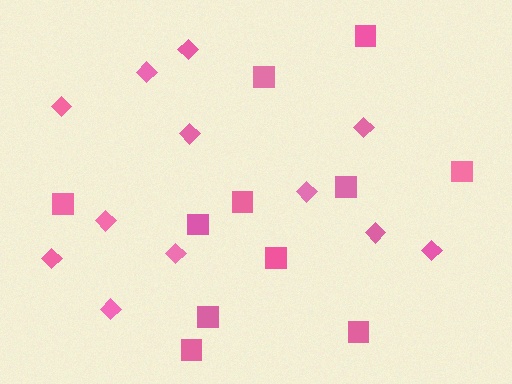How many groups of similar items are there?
There are 2 groups: one group of squares (11) and one group of diamonds (12).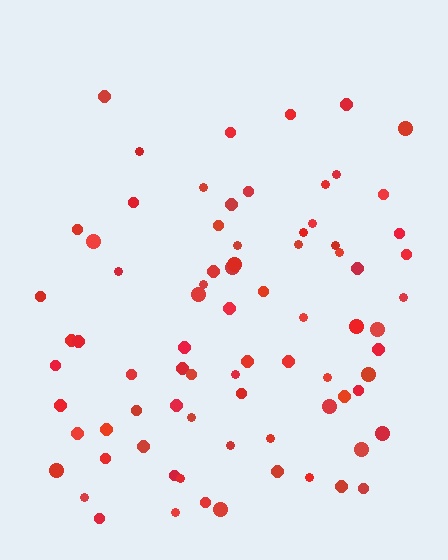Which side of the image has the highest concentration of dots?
The bottom.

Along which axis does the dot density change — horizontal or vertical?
Vertical.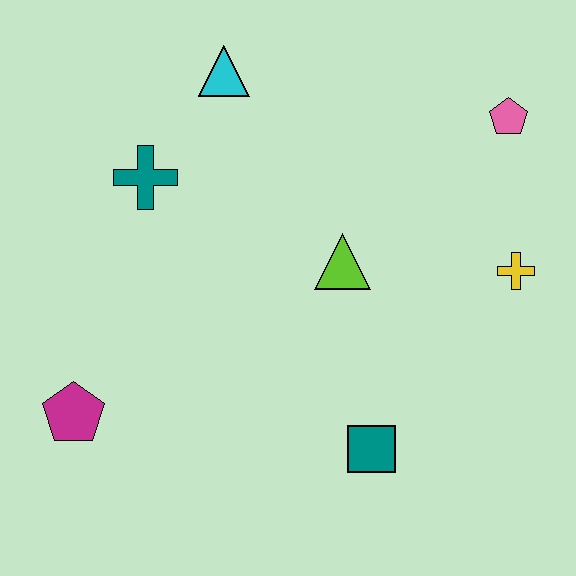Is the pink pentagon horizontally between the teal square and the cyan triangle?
No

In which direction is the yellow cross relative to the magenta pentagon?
The yellow cross is to the right of the magenta pentagon.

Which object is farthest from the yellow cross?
The magenta pentagon is farthest from the yellow cross.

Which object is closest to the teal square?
The lime triangle is closest to the teal square.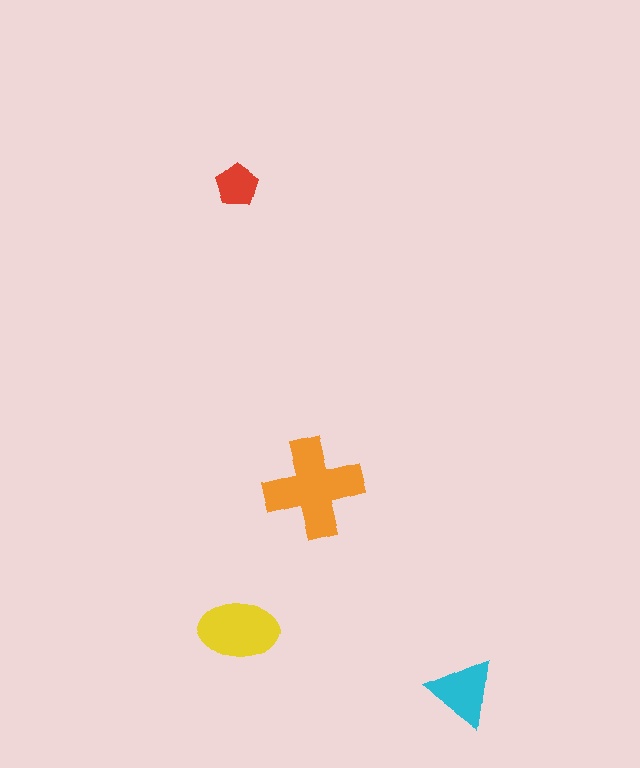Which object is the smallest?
The red pentagon.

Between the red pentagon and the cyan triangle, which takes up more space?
The cyan triangle.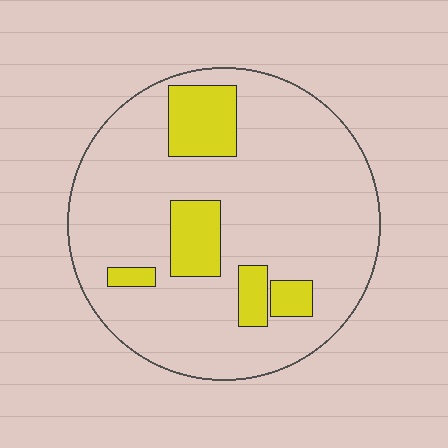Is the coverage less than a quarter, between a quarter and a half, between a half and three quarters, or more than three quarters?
Less than a quarter.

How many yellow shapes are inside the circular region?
5.